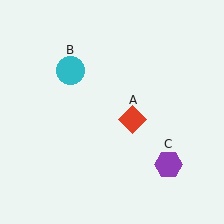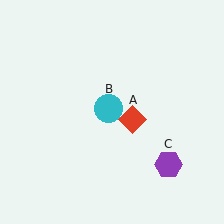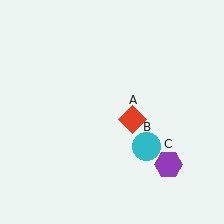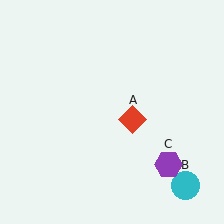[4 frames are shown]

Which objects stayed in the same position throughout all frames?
Red diamond (object A) and purple hexagon (object C) remained stationary.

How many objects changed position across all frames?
1 object changed position: cyan circle (object B).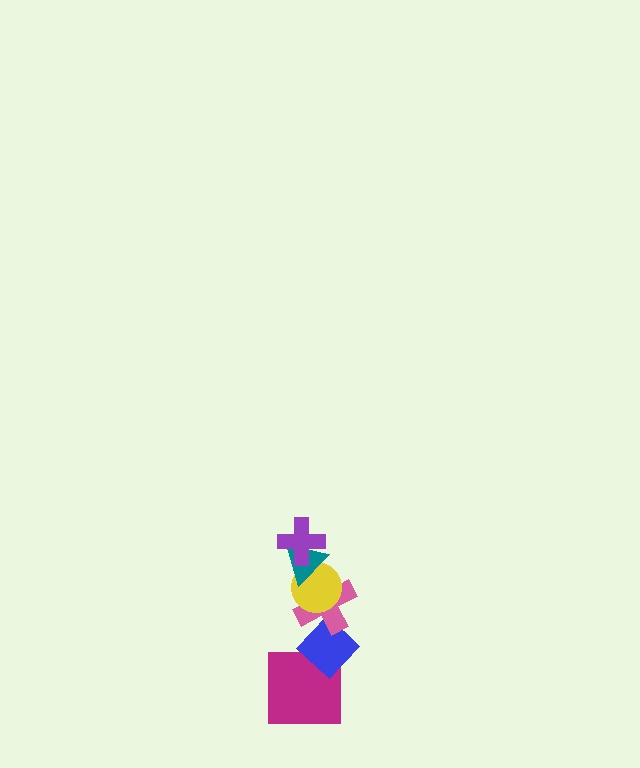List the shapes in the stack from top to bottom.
From top to bottom: the purple cross, the teal triangle, the yellow circle, the pink cross, the blue diamond, the magenta square.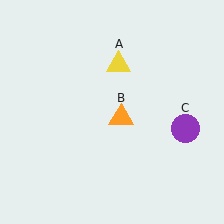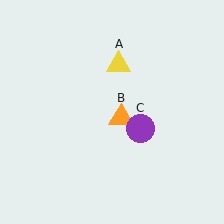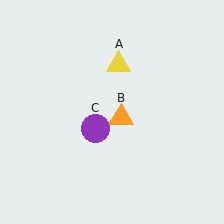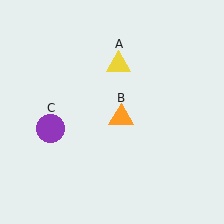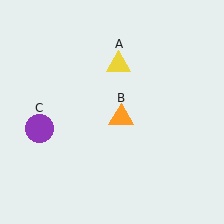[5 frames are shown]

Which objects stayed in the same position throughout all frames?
Yellow triangle (object A) and orange triangle (object B) remained stationary.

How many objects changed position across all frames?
1 object changed position: purple circle (object C).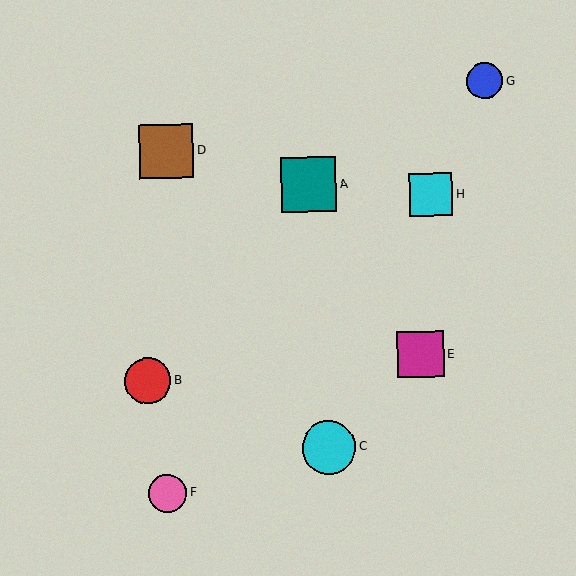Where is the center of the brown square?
The center of the brown square is at (166, 151).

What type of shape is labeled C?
Shape C is a cyan circle.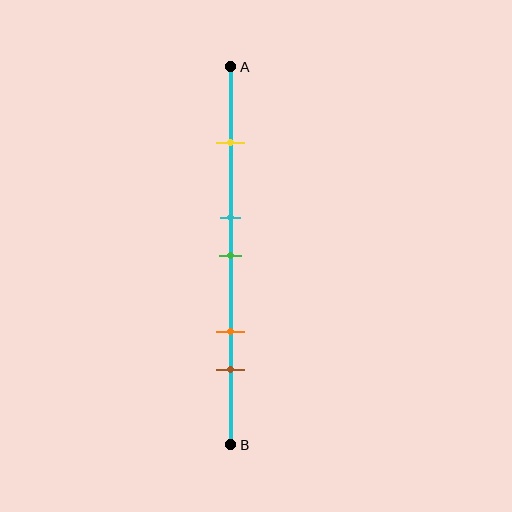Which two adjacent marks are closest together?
The cyan and green marks are the closest adjacent pair.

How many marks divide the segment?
There are 5 marks dividing the segment.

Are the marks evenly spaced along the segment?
No, the marks are not evenly spaced.